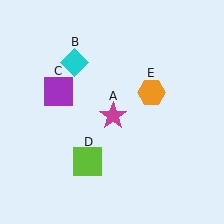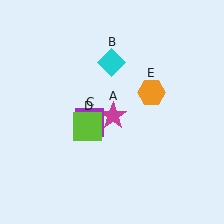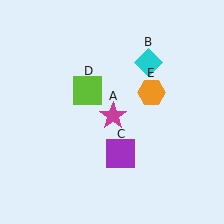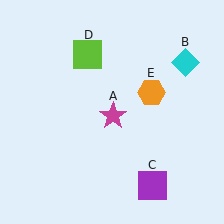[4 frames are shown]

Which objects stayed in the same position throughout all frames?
Magenta star (object A) and orange hexagon (object E) remained stationary.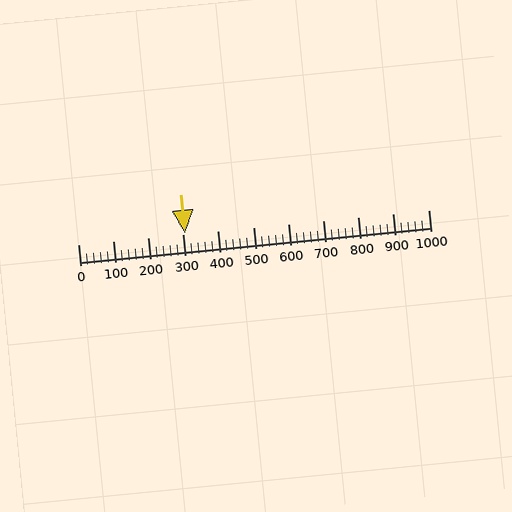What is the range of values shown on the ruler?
The ruler shows values from 0 to 1000.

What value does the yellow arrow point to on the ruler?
The yellow arrow points to approximately 304.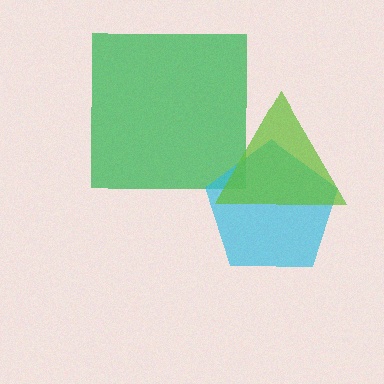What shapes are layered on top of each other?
The layered shapes are: a green square, a cyan pentagon, a lime triangle.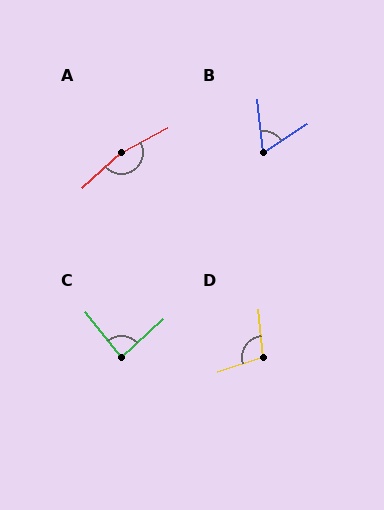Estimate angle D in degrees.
Approximately 102 degrees.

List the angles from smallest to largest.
B (63°), C (86°), D (102°), A (166°).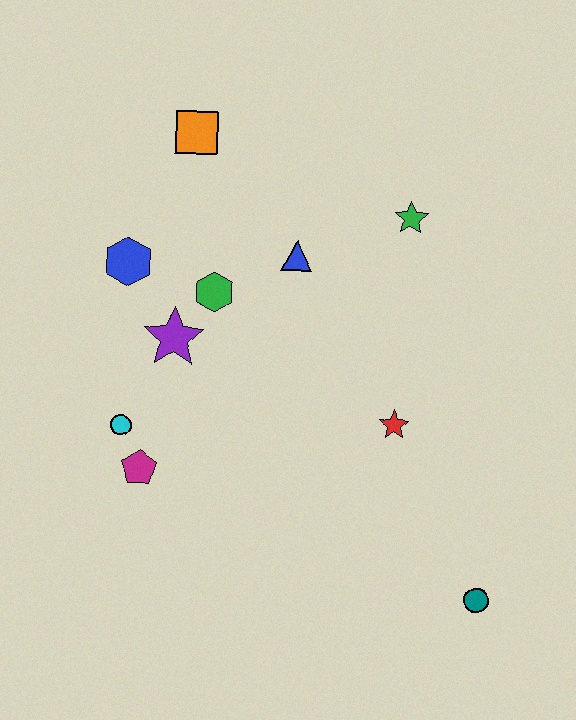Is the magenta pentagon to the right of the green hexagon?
No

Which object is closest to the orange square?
The blue hexagon is closest to the orange square.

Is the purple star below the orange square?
Yes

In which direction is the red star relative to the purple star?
The red star is to the right of the purple star.